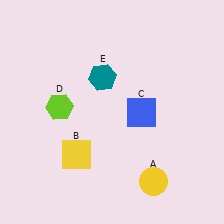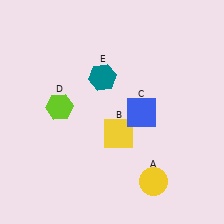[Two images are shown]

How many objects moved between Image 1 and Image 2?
1 object moved between the two images.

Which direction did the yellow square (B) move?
The yellow square (B) moved right.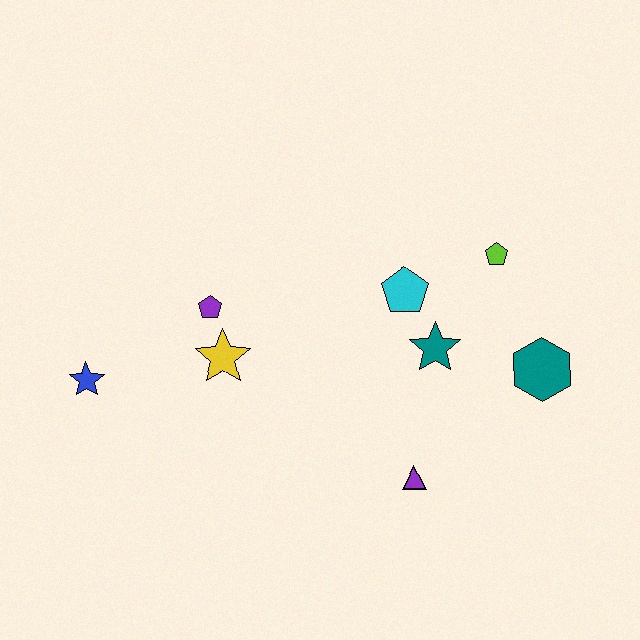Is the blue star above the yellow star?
No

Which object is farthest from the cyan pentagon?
The blue star is farthest from the cyan pentagon.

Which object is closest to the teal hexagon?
The teal star is closest to the teal hexagon.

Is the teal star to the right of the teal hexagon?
No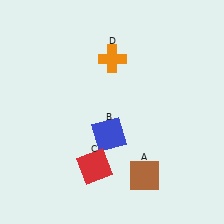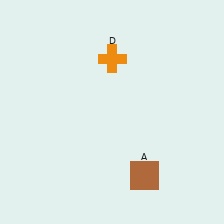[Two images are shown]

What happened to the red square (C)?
The red square (C) was removed in Image 2. It was in the bottom-left area of Image 1.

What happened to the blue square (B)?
The blue square (B) was removed in Image 2. It was in the bottom-left area of Image 1.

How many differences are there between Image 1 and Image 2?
There are 2 differences between the two images.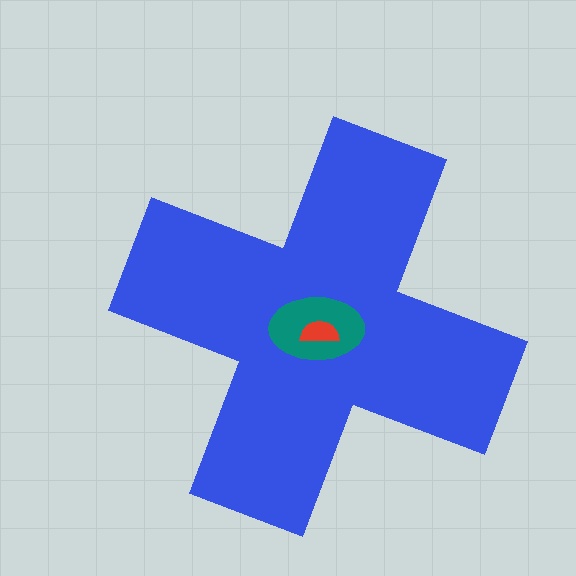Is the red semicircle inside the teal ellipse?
Yes.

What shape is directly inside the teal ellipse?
The red semicircle.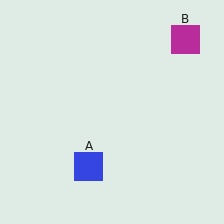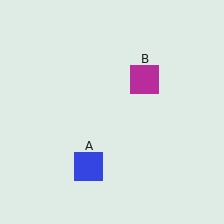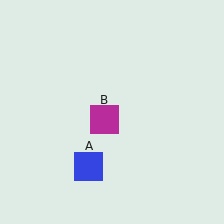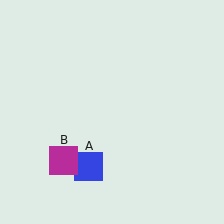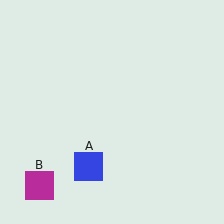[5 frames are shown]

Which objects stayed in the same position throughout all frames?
Blue square (object A) remained stationary.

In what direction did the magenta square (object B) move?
The magenta square (object B) moved down and to the left.